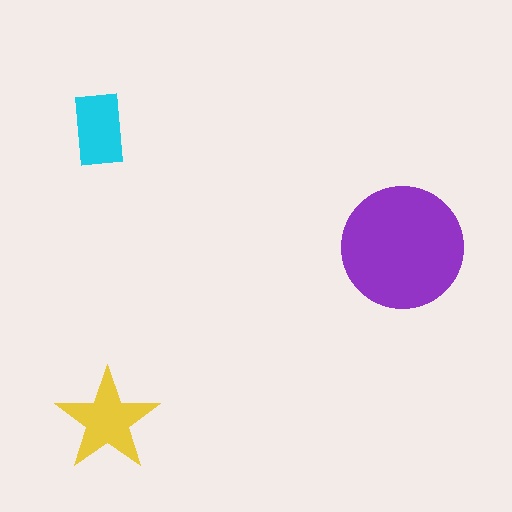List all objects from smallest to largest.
The cyan rectangle, the yellow star, the purple circle.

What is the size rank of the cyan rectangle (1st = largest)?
3rd.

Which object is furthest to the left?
The cyan rectangle is leftmost.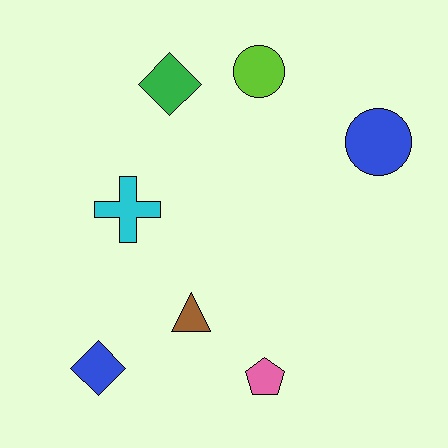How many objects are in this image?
There are 7 objects.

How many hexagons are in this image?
There are no hexagons.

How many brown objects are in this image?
There is 1 brown object.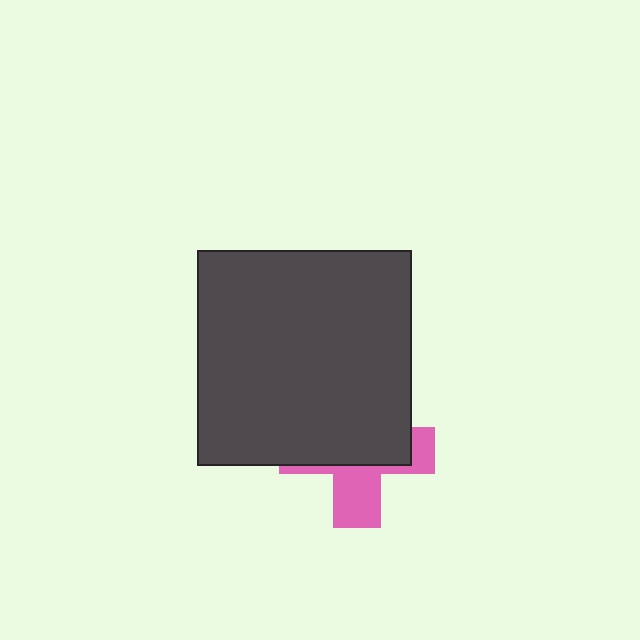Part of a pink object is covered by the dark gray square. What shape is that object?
It is a cross.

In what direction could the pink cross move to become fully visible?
The pink cross could move down. That would shift it out from behind the dark gray square entirely.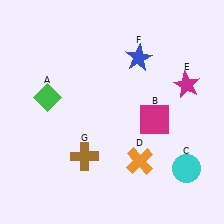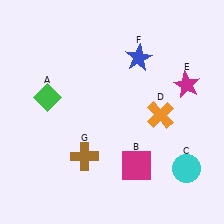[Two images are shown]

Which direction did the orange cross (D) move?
The orange cross (D) moved up.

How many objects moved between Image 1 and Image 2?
2 objects moved between the two images.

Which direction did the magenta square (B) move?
The magenta square (B) moved down.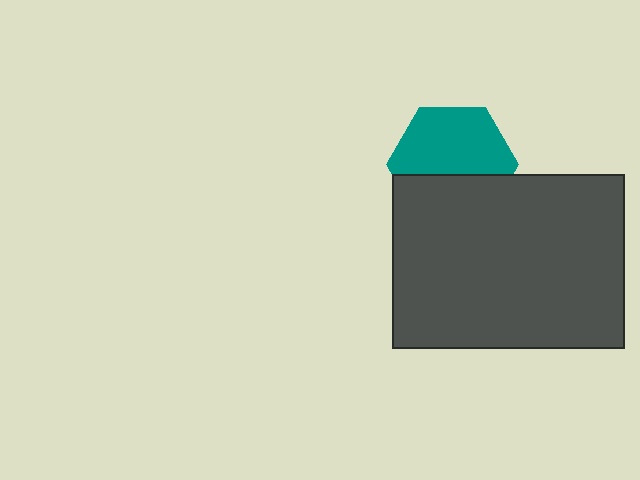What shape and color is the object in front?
The object in front is a dark gray rectangle.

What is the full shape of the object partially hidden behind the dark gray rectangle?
The partially hidden object is a teal hexagon.